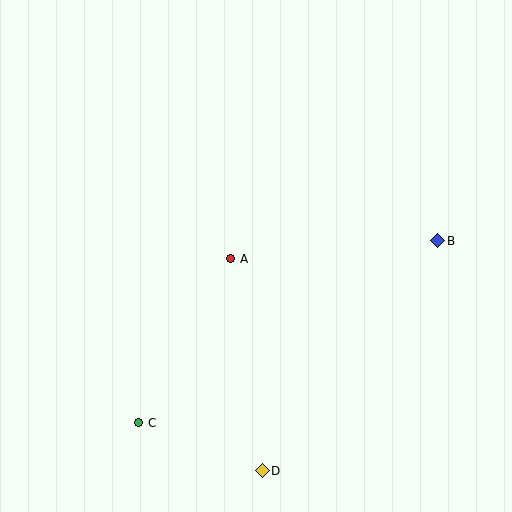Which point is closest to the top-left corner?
Point A is closest to the top-left corner.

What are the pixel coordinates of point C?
Point C is at (139, 423).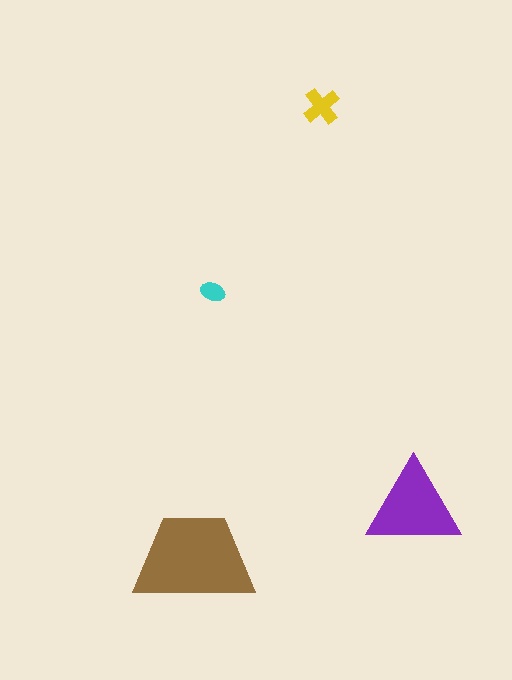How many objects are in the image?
There are 4 objects in the image.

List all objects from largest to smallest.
The brown trapezoid, the purple triangle, the yellow cross, the cyan ellipse.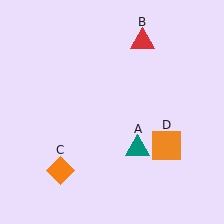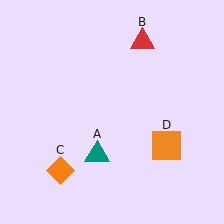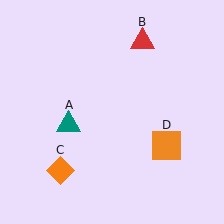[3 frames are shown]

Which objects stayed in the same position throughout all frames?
Red triangle (object B) and orange diamond (object C) and orange square (object D) remained stationary.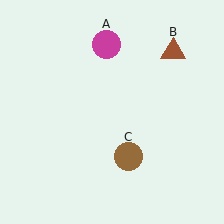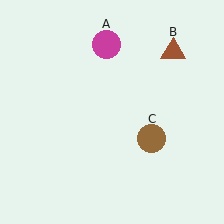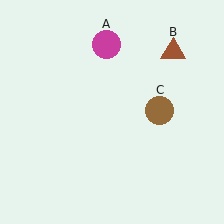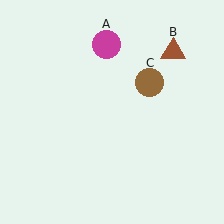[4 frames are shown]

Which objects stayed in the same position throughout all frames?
Magenta circle (object A) and brown triangle (object B) remained stationary.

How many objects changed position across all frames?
1 object changed position: brown circle (object C).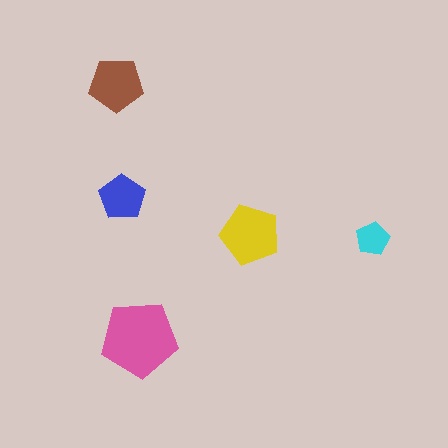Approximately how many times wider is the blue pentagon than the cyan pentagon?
About 1.5 times wider.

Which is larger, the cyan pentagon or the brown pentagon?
The brown one.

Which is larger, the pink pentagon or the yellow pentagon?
The pink one.